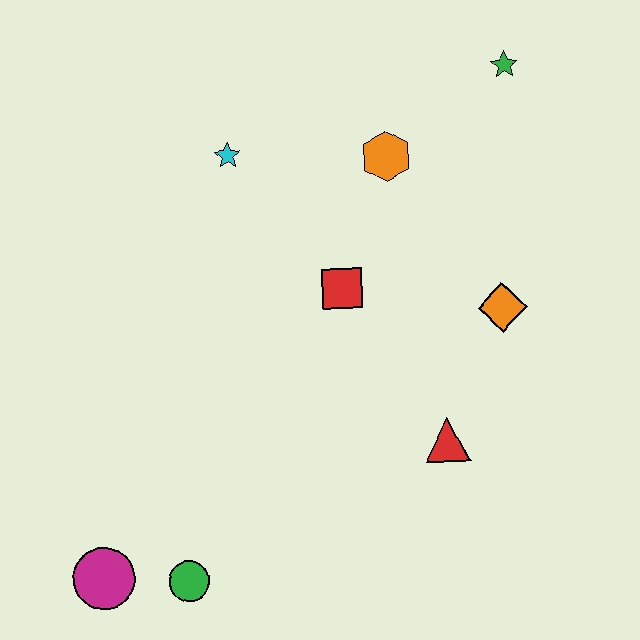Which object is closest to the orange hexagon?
The red square is closest to the orange hexagon.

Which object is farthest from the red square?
The magenta circle is farthest from the red square.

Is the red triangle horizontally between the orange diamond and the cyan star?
Yes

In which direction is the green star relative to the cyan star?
The green star is to the right of the cyan star.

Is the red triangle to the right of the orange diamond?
No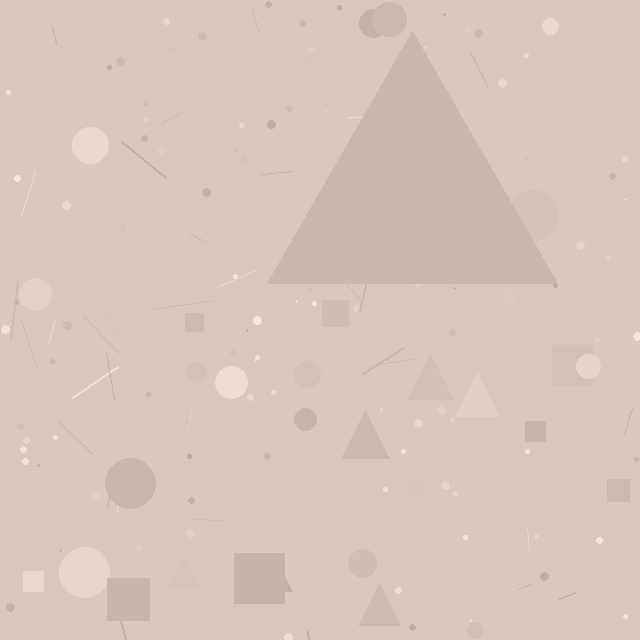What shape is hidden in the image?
A triangle is hidden in the image.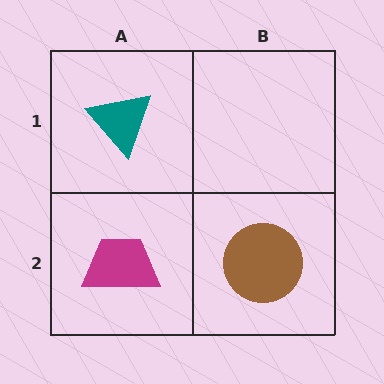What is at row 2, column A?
A magenta trapezoid.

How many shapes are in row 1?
1 shape.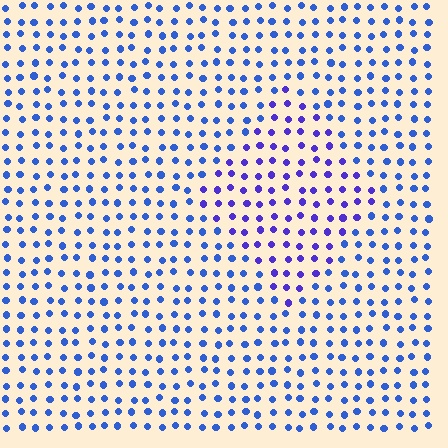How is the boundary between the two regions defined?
The boundary is defined purely by a slight shift in hue (about 30 degrees). Spacing, size, and orientation are identical on both sides.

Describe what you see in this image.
The image is filled with small blue elements in a uniform arrangement. A diamond-shaped region is visible where the elements are tinted to a slightly different hue, forming a subtle color boundary.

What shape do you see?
I see a diamond.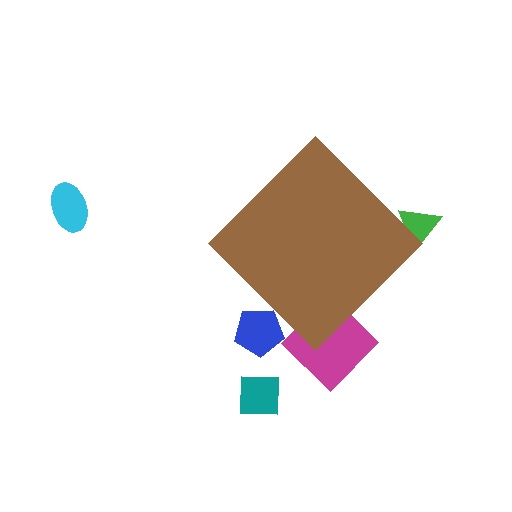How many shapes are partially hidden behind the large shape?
3 shapes are partially hidden.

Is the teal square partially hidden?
No, the teal square is fully visible.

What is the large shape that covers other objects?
A brown diamond.